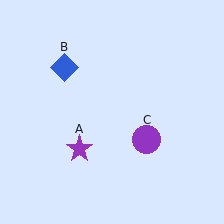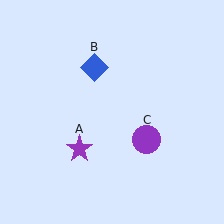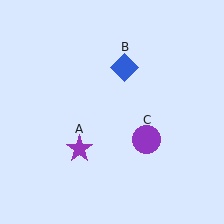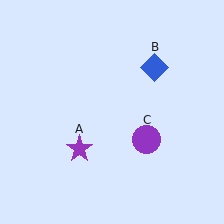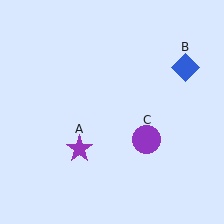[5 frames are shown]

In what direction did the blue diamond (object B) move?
The blue diamond (object B) moved right.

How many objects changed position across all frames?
1 object changed position: blue diamond (object B).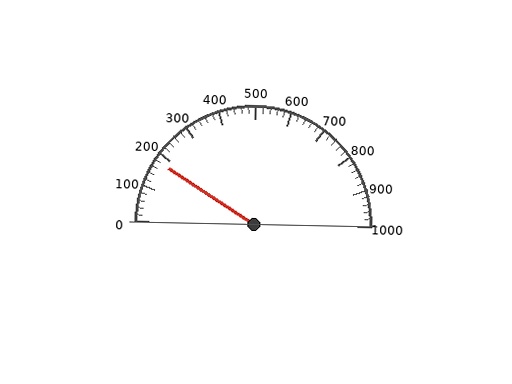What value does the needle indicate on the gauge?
The needle indicates approximately 180.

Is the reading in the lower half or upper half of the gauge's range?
The reading is in the lower half of the range (0 to 1000).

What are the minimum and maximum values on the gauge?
The gauge ranges from 0 to 1000.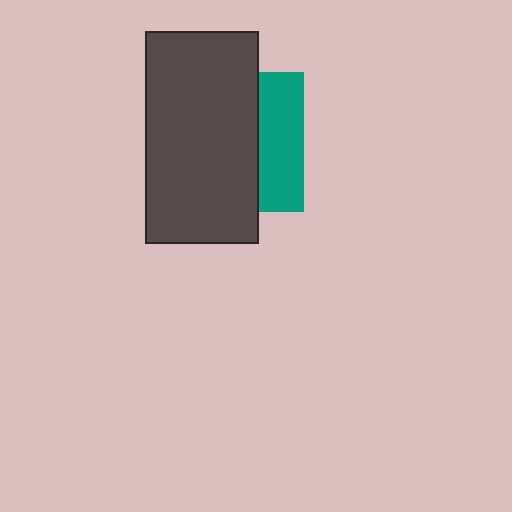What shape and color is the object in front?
The object in front is a dark gray rectangle.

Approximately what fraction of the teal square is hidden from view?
Roughly 69% of the teal square is hidden behind the dark gray rectangle.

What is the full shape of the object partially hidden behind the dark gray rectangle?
The partially hidden object is a teal square.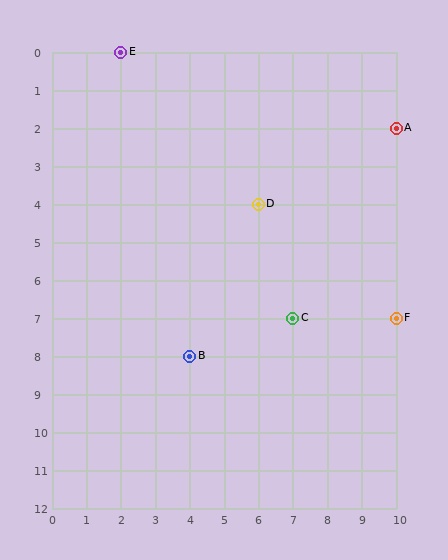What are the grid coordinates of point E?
Point E is at grid coordinates (2, 0).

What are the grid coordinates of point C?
Point C is at grid coordinates (7, 7).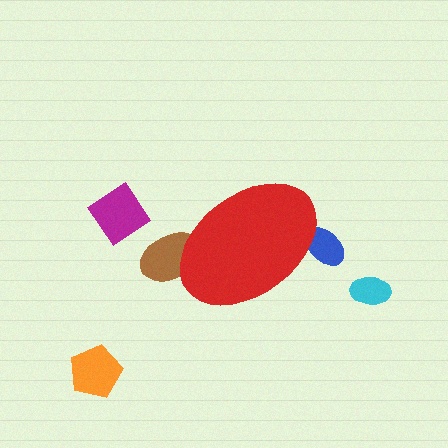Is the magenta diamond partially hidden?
No, the magenta diamond is fully visible.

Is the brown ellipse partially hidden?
Yes, the brown ellipse is partially hidden behind the red ellipse.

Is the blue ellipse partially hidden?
Yes, the blue ellipse is partially hidden behind the red ellipse.